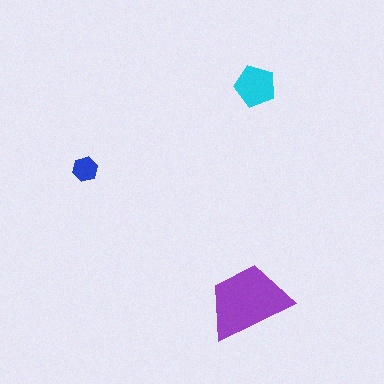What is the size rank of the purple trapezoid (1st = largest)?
1st.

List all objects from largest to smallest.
The purple trapezoid, the cyan pentagon, the blue hexagon.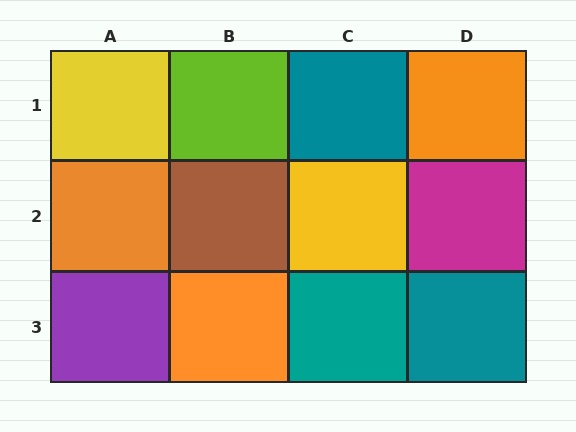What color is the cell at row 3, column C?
Teal.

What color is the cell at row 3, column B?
Orange.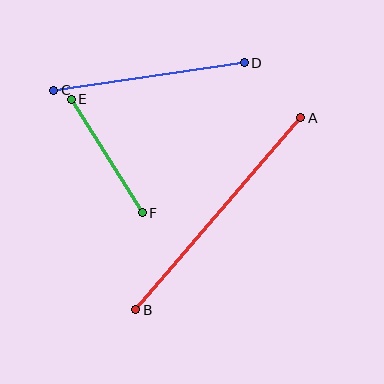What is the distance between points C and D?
The distance is approximately 193 pixels.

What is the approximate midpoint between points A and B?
The midpoint is at approximately (218, 214) pixels.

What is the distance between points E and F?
The distance is approximately 134 pixels.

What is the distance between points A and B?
The distance is approximately 254 pixels.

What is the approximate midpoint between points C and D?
The midpoint is at approximately (149, 77) pixels.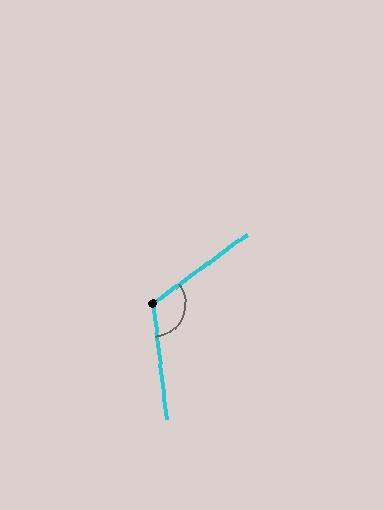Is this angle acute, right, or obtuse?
It is obtuse.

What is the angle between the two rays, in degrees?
Approximately 120 degrees.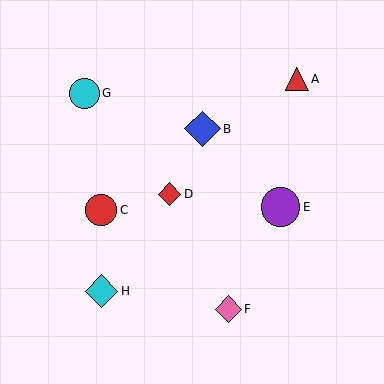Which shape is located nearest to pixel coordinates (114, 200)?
The red circle (labeled C) at (101, 210) is nearest to that location.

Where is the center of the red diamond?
The center of the red diamond is at (169, 194).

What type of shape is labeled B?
Shape B is a blue diamond.